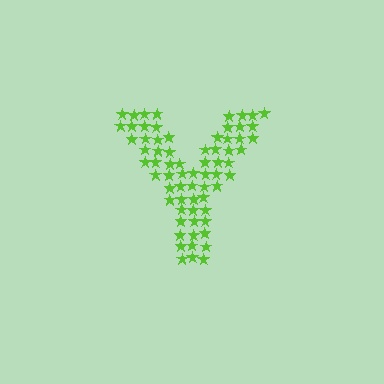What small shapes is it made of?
It is made of small stars.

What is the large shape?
The large shape is the letter Y.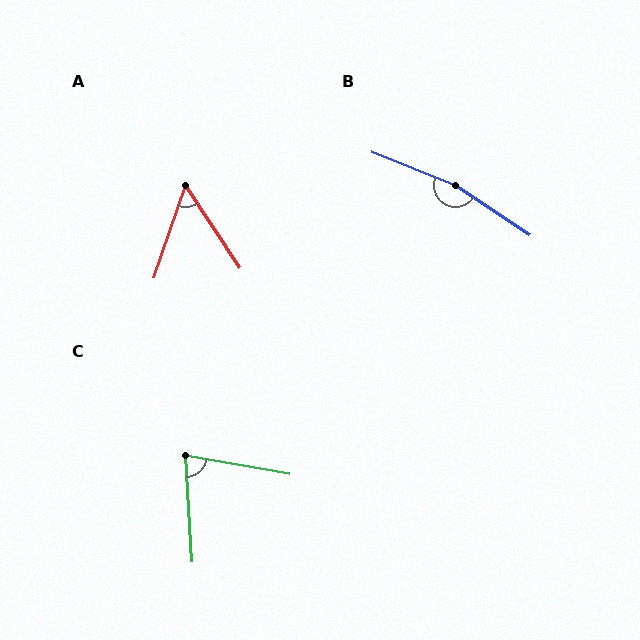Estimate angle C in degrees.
Approximately 77 degrees.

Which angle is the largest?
B, at approximately 168 degrees.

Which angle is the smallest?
A, at approximately 52 degrees.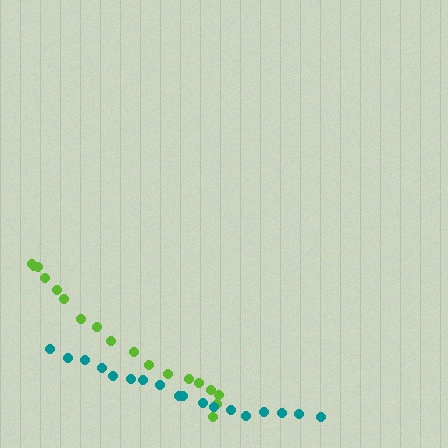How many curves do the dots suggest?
There are 2 distinct paths.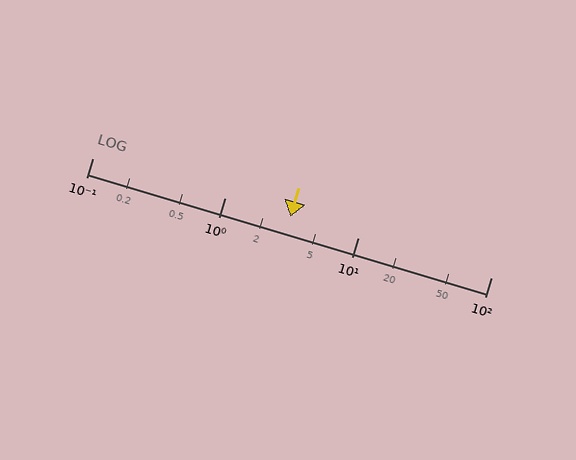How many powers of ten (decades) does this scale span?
The scale spans 3 decades, from 0.1 to 100.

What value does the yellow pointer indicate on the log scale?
The pointer indicates approximately 3.1.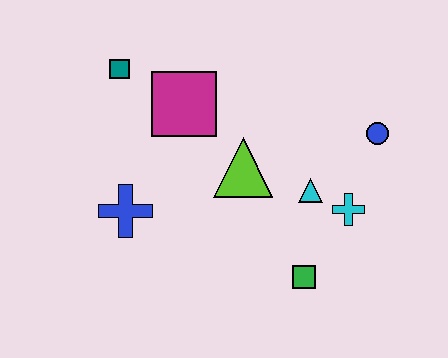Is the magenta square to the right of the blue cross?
Yes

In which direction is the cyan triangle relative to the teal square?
The cyan triangle is to the right of the teal square.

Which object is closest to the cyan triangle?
The cyan cross is closest to the cyan triangle.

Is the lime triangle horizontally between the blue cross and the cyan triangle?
Yes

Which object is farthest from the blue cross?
The blue circle is farthest from the blue cross.